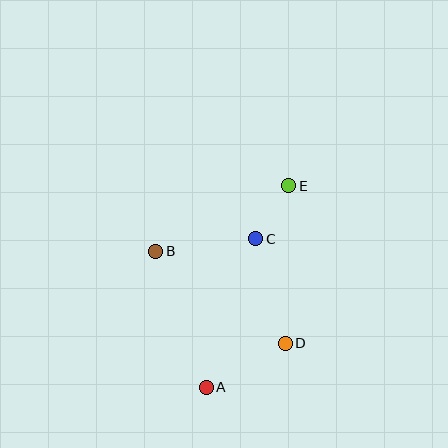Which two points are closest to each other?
Points C and E are closest to each other.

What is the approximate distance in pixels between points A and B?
The distance between A and B is approximately 145 pixels.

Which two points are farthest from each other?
Points A and E are farthest from each other.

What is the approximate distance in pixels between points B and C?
The distance between B and C is approximately 101 pixels.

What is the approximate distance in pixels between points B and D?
The distance between B and D is approximately 159 pixels.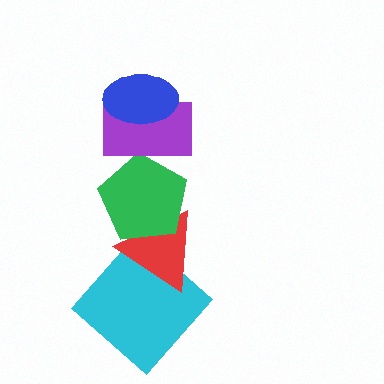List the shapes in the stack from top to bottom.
From top to bottom: the blue ellipse, the purple rectangle, the green pentagon, the red triangle, the cyan diamond.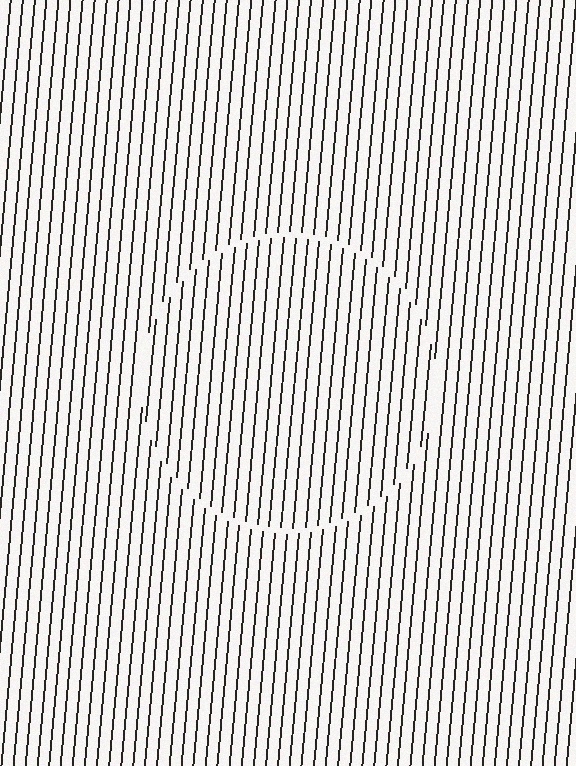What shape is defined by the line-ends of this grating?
An illusory circle. The interior of the shape contains the same grating, shifted by half a period — the contour is defined by the phase discontinuity where line-ends from the inner and outer gratings abut.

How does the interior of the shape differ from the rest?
The interior of the shape contains the same grating, shifted by half a period — the contour is defined by the phase discontinuity where line-ends from the inner and outer gratings abut.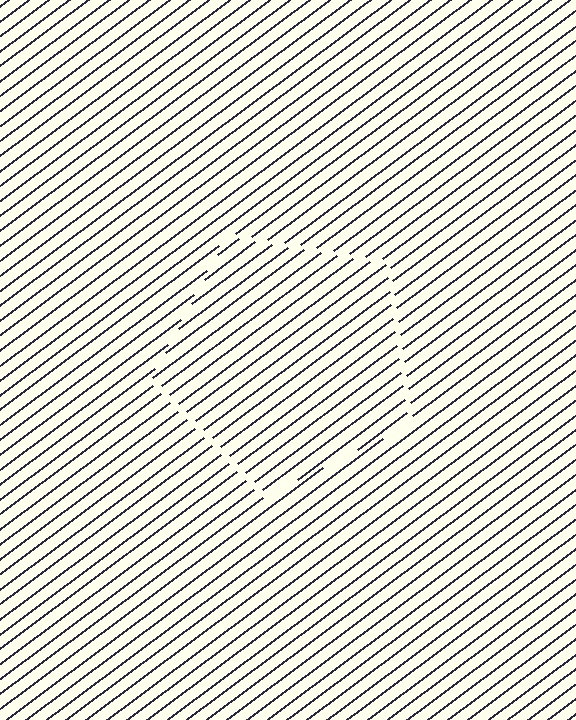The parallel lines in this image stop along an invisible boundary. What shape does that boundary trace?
An illusory pentagon. The interior of the shape contains the same grating, shifted by half a period — the contour is defined by the phase discontinuity where line-ends from the inner and outer gratings abut.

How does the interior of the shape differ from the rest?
The interior of the shape contains the same grating, shifted by half a period — the contour is defined by the phase discontinuity where line-ends from the inner and outer gratings abut.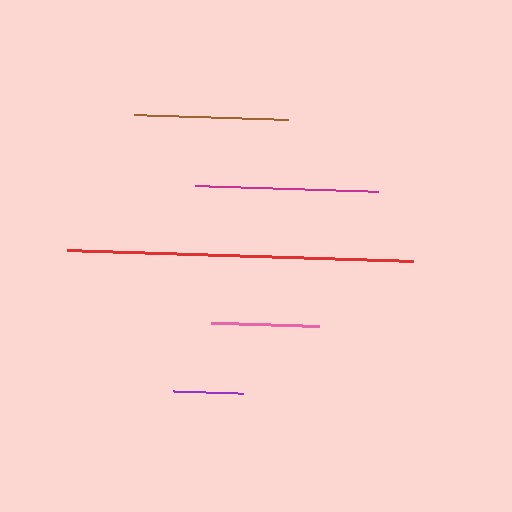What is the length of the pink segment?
The pink segment is approximately 108 pixels long.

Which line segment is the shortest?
The purple line is the shortest at approximately 70 pixels.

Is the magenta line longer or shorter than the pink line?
The magenta line is longer than the pink line.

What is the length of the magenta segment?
The magenta segment is approximately 183 pixels long.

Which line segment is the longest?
The red line is the longest at approximately 346 pixels.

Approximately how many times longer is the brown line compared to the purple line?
The brown line is approximately 2.2 times the length of the purple line.